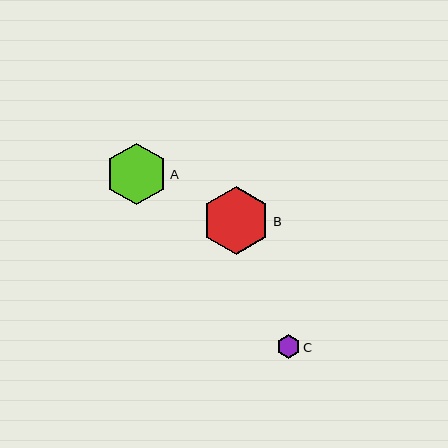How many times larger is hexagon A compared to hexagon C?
Hexagon A is approximately 2.6 times the size of hexagon C.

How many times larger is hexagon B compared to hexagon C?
Hexagon B is approximately 2.9 times the size of hexagon C.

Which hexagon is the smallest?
Hexagon C is the smallest with a size of approximately 23 pixels.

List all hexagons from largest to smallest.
From largest to smallest: B, A, C.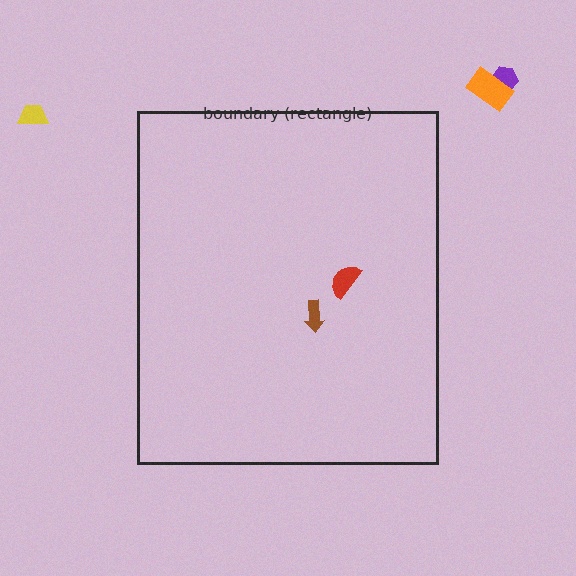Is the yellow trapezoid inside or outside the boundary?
Outside.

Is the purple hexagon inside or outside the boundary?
Outside.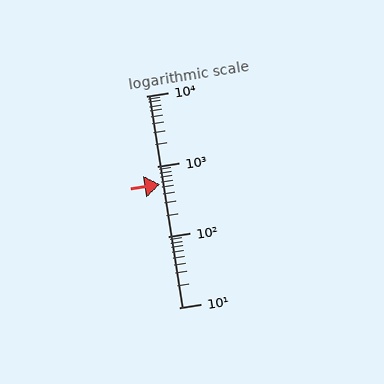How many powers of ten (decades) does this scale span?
The scale spans 3 decades, from 10 to 10000.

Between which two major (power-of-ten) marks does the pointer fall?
The pointer is between 100 and 1000.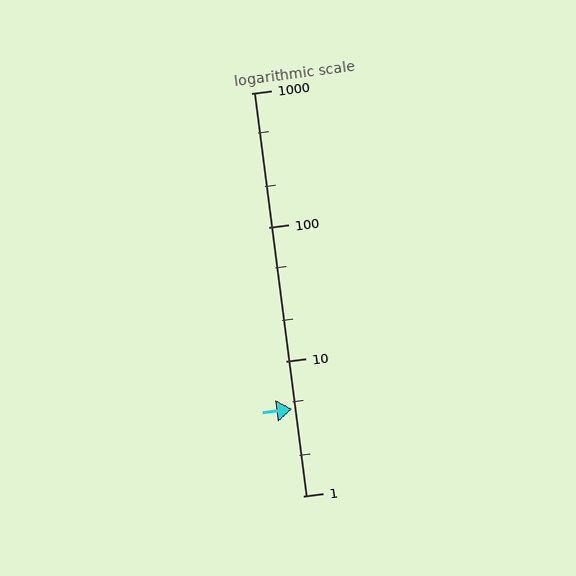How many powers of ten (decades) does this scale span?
The scale spans 3 decades, from 1 to 1000.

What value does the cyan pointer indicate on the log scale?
The pointer indicates approximately 4.4.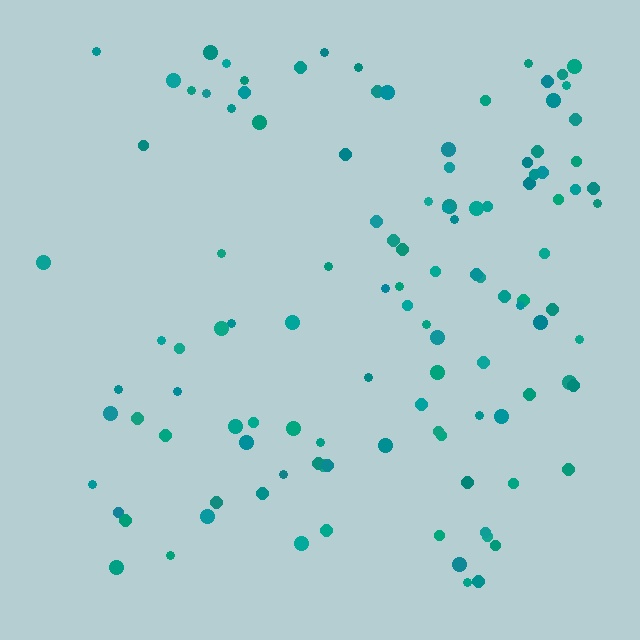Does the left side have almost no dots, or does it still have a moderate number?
Still a moderate number, just noticeably fewer than the right.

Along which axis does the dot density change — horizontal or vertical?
Horizontal.